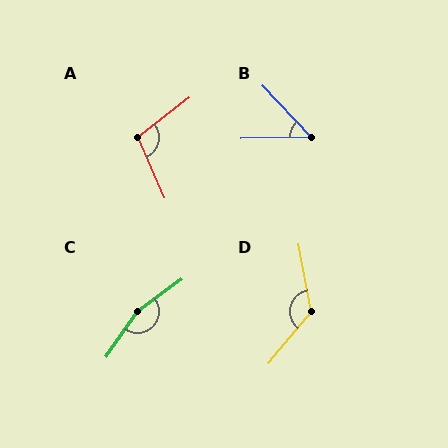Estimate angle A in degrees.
Approximately 104 degrees.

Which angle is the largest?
C, at approximately 161 degrees.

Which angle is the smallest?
B, at approximately 48 degrees.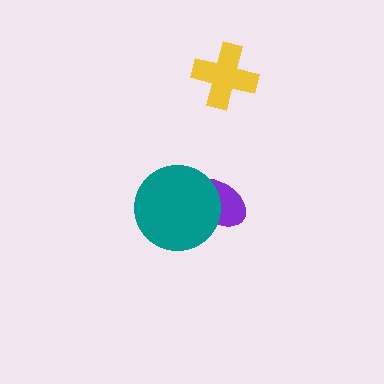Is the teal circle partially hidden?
No, no other shape covers it.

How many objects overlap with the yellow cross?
0 objects overlap with the yellow cross.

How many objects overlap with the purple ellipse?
1 object overlaps with the purple ellipse.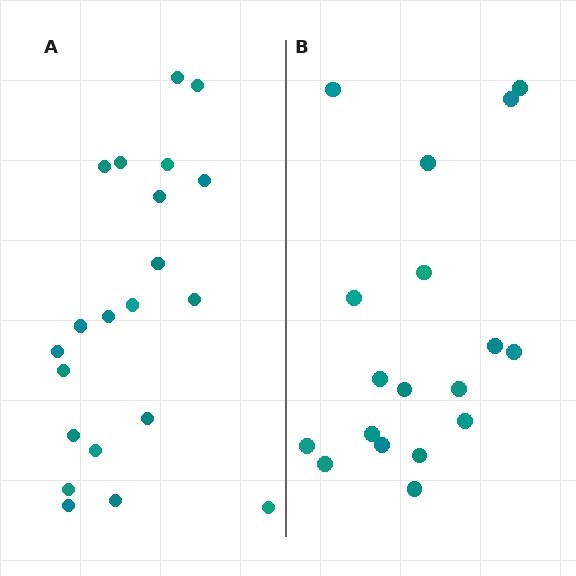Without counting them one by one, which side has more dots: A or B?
Region A (the left region) has more dots.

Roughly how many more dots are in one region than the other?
Region A has just a few more — roughly 2 or 3 more dots than region B.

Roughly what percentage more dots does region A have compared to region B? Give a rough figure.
About 15% more.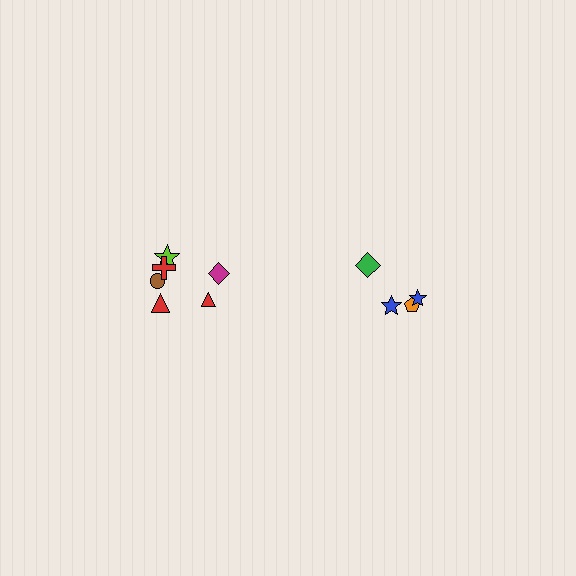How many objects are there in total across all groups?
There are 10 objects.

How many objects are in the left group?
There are 6 objects.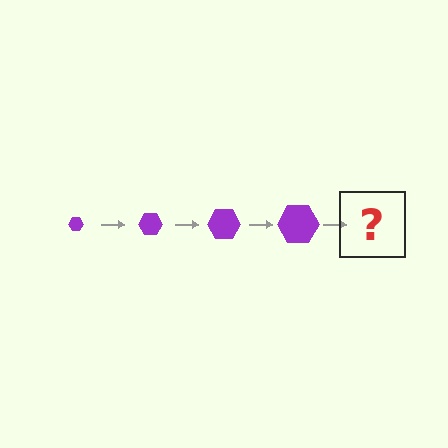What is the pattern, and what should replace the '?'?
The pattern is that the hexagon gets progressively larger each step. The '?' should be a purple hexagon, larger than the previous one.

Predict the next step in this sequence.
The next step is a purple hexagon, larger than the previous one.